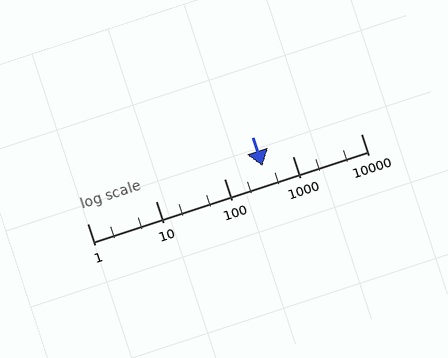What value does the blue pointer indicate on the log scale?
The pointer indicates approximately 370.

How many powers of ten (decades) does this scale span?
The scale spans 4 decades, from 1 to 10000.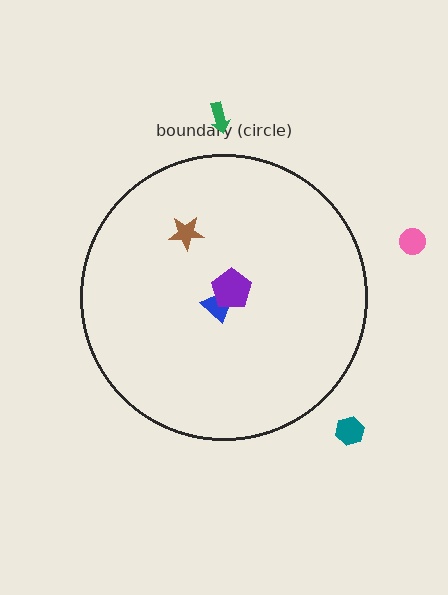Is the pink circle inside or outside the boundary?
Outside.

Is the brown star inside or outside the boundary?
Inside.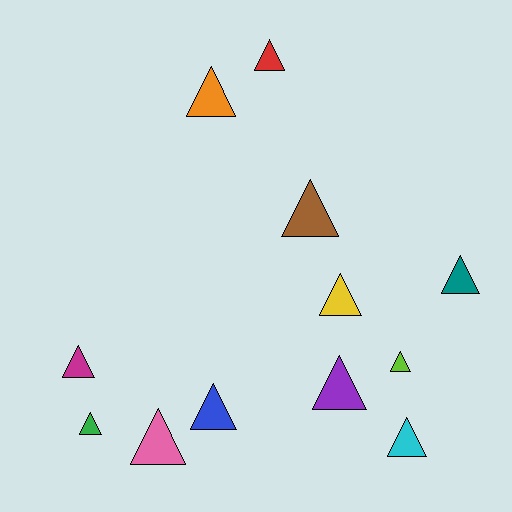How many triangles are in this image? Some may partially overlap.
There are 12 triangles.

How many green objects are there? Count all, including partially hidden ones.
There is 1 green object.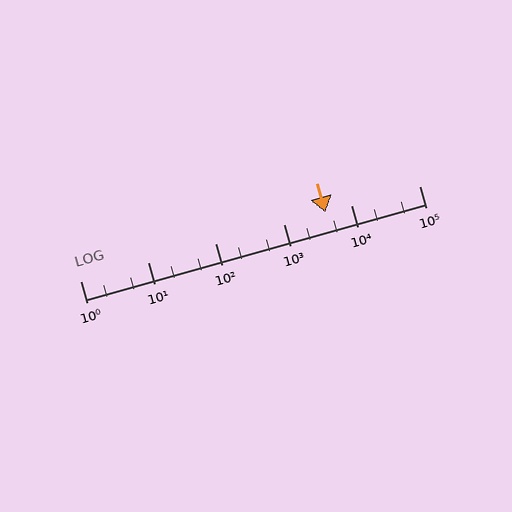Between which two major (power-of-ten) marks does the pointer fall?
The pointer is between 1000 and 10000.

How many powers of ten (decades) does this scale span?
The scale spans 5 decades, from 1 to 100000.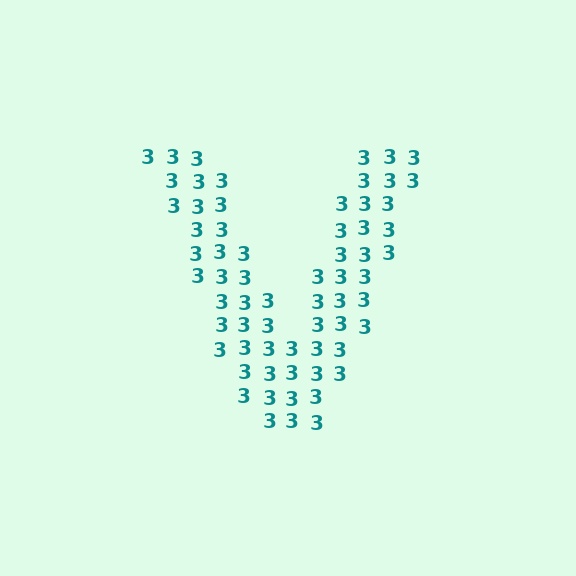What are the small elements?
The small elements are digit 3's.